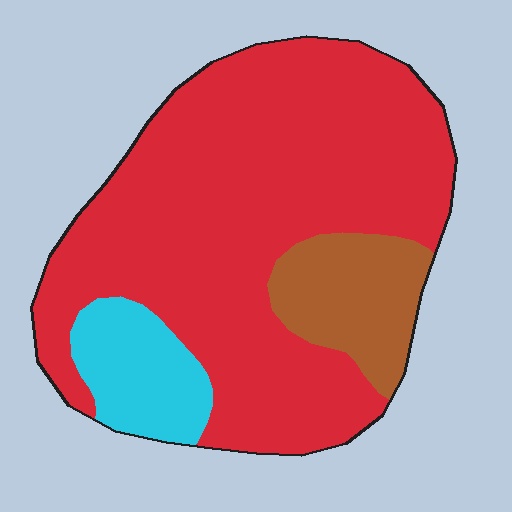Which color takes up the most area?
Red, at roughly 75%.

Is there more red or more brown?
Red.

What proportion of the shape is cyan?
Cyan covers roughly 10% of the shape.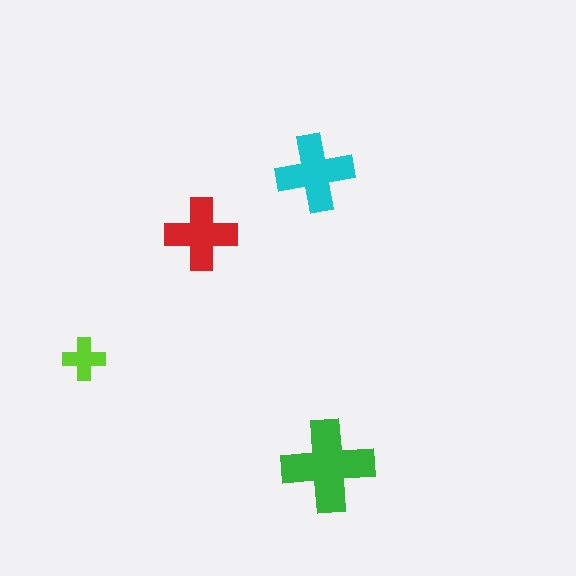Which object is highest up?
The cyan cross is topmost.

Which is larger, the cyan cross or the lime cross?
The cyan one.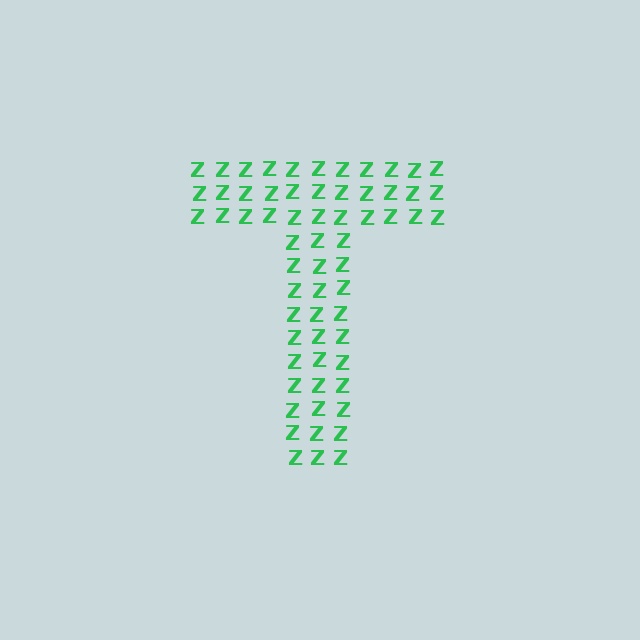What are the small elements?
The small elements are letter Z's.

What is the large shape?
The large shape is the letter T.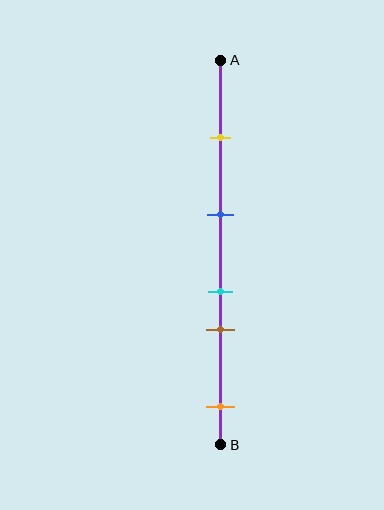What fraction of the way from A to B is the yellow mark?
The yellow mark is approximately 20% (0.2) of the way from A to B.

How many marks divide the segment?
There are 5 marks dividing the segment.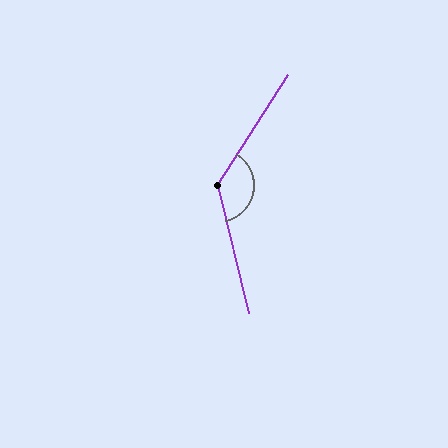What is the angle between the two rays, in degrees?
Approximately 134 degrees.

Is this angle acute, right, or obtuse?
It is obtuse.